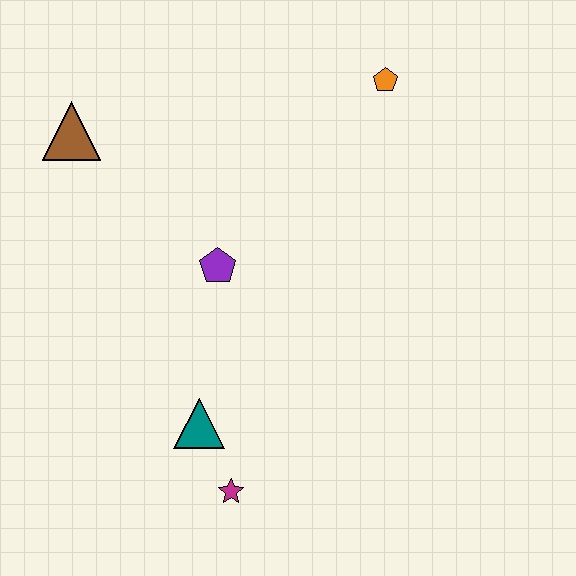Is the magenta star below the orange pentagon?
Yes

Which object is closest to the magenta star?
The teal triangle is closest to the magenta star.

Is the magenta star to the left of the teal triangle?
No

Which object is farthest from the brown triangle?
The magenta star is farthest from the brown triangle.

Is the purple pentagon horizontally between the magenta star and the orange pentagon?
No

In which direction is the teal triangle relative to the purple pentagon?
The teal triangle is below the purple pentagon.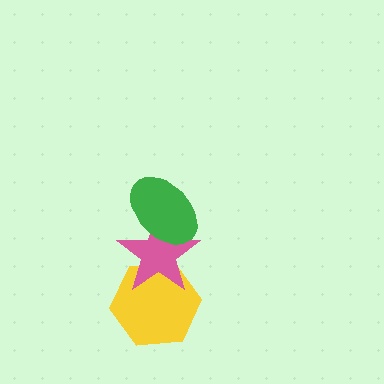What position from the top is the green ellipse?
The green ellipse is 1st from the top.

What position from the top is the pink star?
The pink star is 2nd from the top.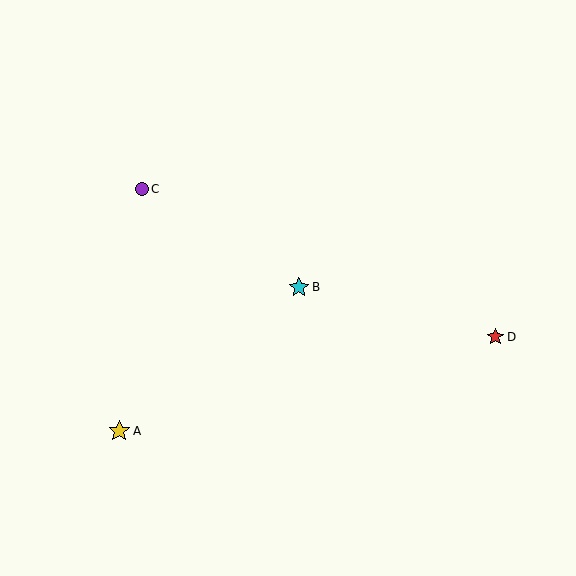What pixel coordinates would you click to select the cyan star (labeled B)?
Click at (299, 287) to select the cyan star B.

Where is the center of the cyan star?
The center of the cyan star is at (299, 287).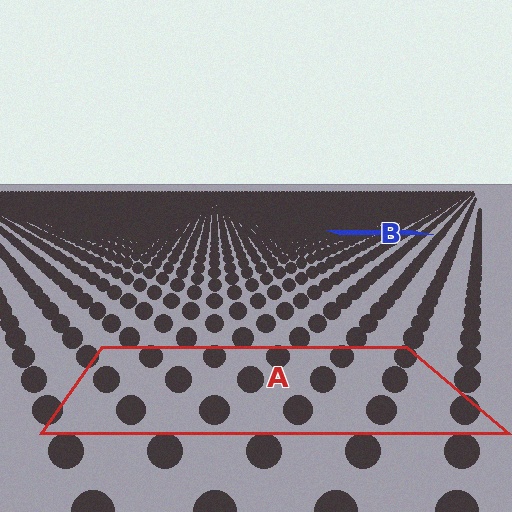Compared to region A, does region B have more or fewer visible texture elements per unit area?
Region B has more texture elements per unit area — they are packed more densely because it is farther away.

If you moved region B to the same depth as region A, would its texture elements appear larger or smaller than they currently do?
They would appear larger. At a closer depth, the same texture elements are projected at a bigger on-screen size.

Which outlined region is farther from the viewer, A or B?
Region B is farther from the viewer — the texture elements inside it appear smaller and more densely packed.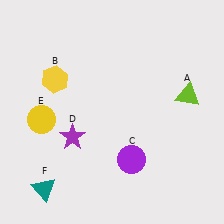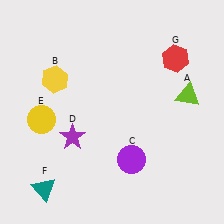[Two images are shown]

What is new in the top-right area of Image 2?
A red hexagon (G) was added in the top-right area of Image 2.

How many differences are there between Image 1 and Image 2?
There is 1 difference between the two images.